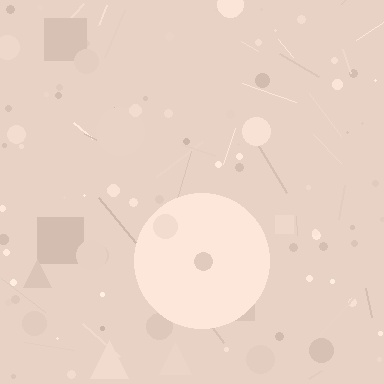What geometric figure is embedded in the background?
A circle is embedded in the background.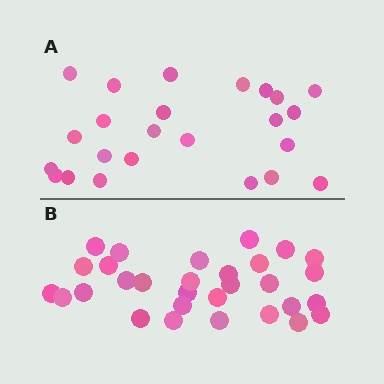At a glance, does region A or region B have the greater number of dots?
Region B (the bottom region) has more dots.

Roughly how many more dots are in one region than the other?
Region B has about 6 more dots than region A.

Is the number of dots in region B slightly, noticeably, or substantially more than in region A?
Region B has noticeably more, but not dramatically so. The ratio is roughly 1.2 to 1.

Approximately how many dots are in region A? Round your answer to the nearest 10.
About 20 dots. (The exact count is 24, which rounds to 20.)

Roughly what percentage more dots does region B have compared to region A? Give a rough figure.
About 25% more.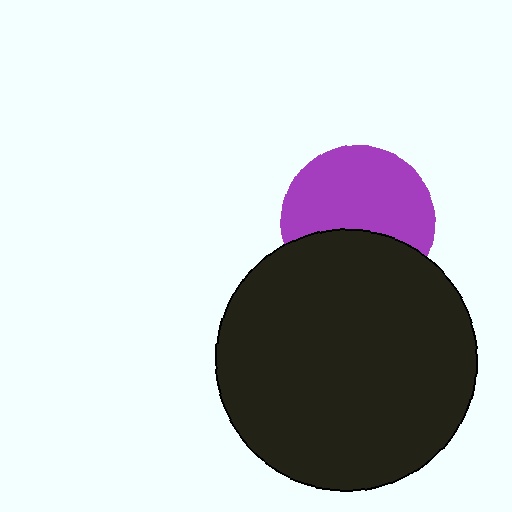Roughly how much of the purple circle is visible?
About half of it is visible (roughly 62%).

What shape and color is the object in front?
The object in front is a black circle.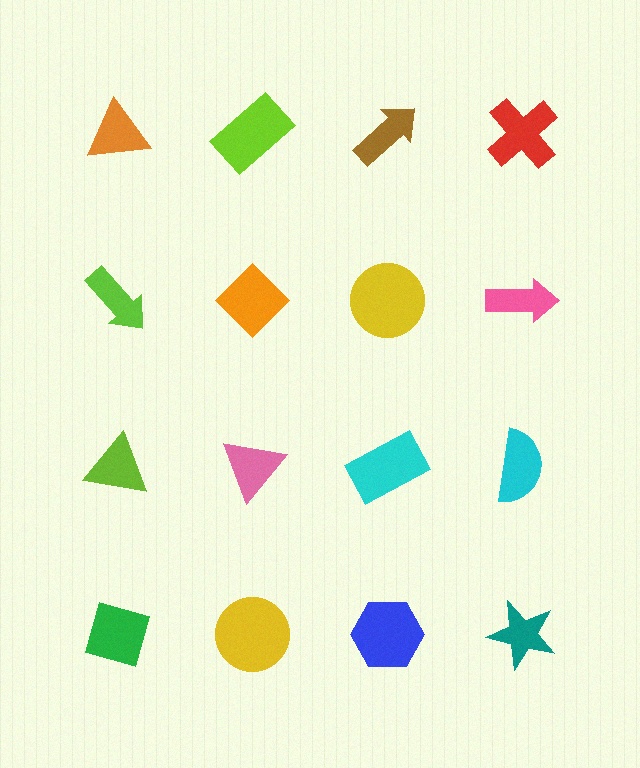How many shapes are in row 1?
4 shapes.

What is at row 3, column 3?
A cyan rectangle.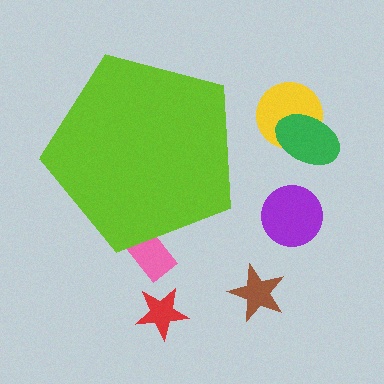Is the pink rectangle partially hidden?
Yes, the pink rectangle is partially hidden behind the lime pentagon.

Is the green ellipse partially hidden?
No, the green ellipse is fully visible.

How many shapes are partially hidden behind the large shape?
1 shape is partially hidden.